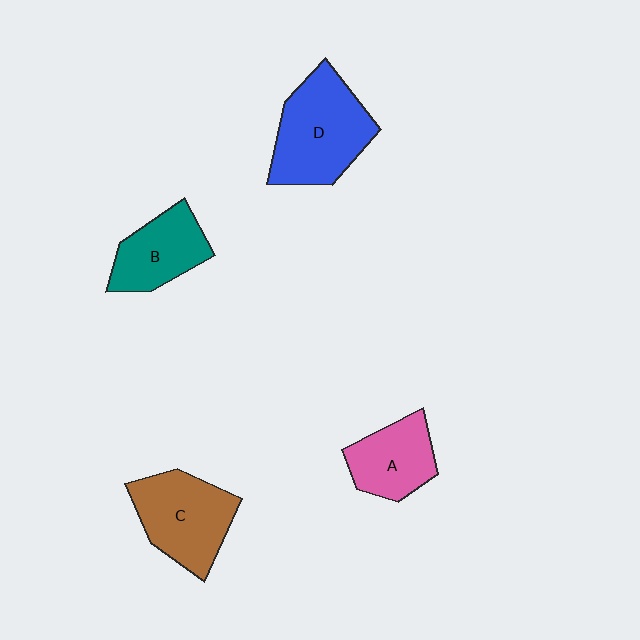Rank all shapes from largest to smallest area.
From largest to smallest: D (blue), C (brown), B (teal), A (pink).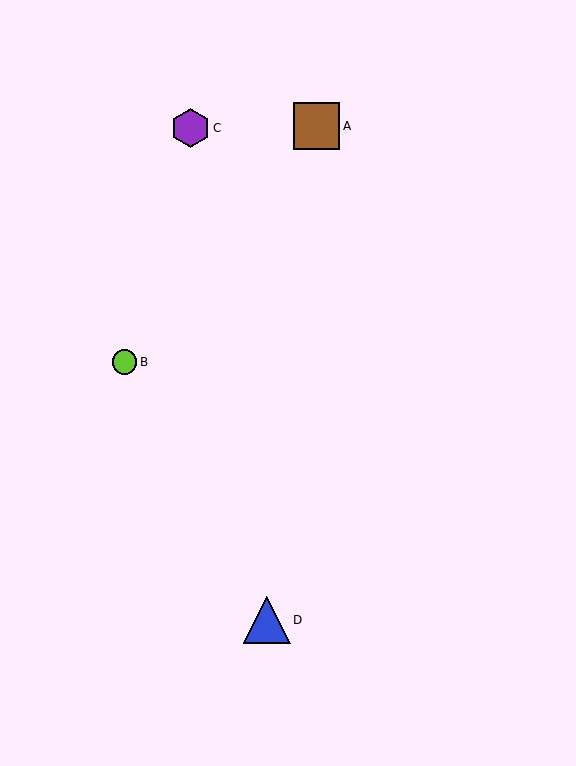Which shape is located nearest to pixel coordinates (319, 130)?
The brown square (labeled A) at (317, 126) is nearest to that location.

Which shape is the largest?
The blue triangle (labeled D) is the largest.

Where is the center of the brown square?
The center of the brown square is at (317, 126).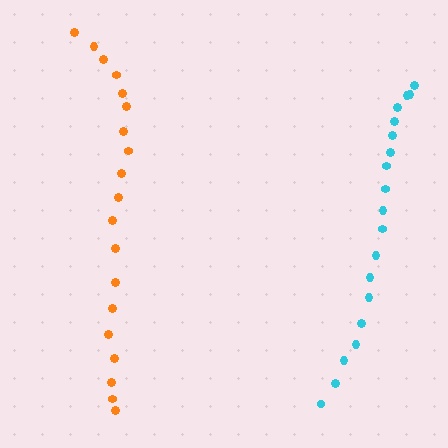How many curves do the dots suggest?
There are 2 distinct paths.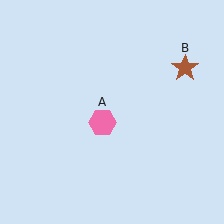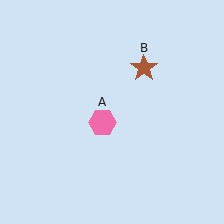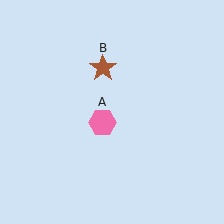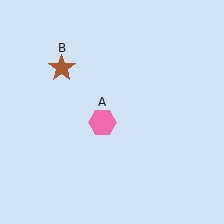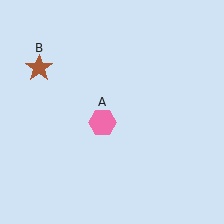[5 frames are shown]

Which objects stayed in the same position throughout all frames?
Pink hexagon (object A) remained stationary.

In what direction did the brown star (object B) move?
The brown star (object B) moved left.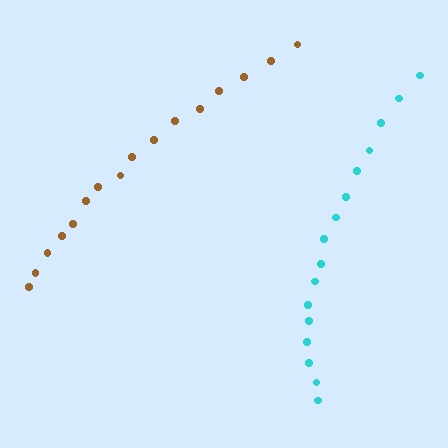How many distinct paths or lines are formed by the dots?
There are 2 distinct paths.